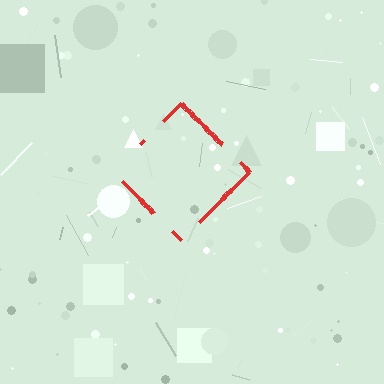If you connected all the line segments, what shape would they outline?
They would outline a diamond.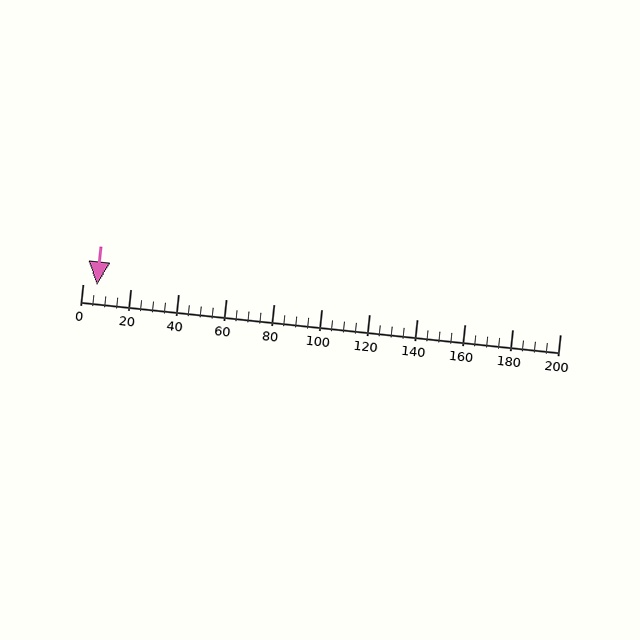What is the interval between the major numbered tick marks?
The major tick marks are spaced 20 units apart.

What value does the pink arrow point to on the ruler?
The pink arrow points to approximately 6.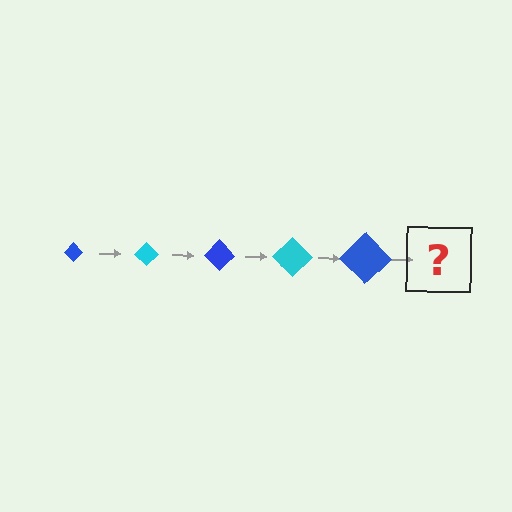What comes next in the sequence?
The next element should be a cyan diamond, larger than the previous one.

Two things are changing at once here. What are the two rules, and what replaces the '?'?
The two rules are that the diamond grows larger each step and the color cycles through blue and cyan. The '?' should be a cyan diamond, larger than the previous one.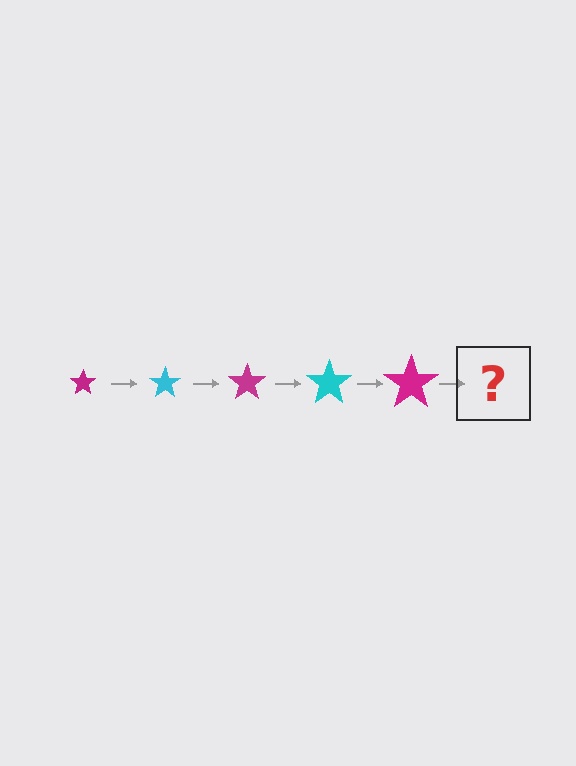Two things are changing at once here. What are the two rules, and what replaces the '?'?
The two rules are that the star grows larger each step and the color cycles through magenta and cyan. The '?' should be a cyan star, larger than the previous one.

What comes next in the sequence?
The next element should be a cyan star, larger than the previous one.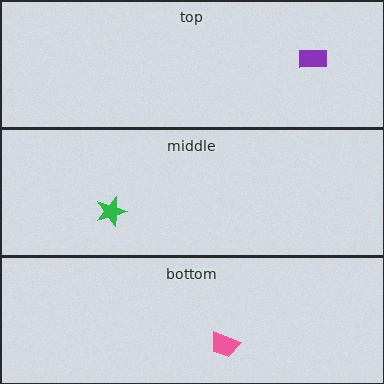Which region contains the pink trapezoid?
The bottom region.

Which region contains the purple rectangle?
The top region.